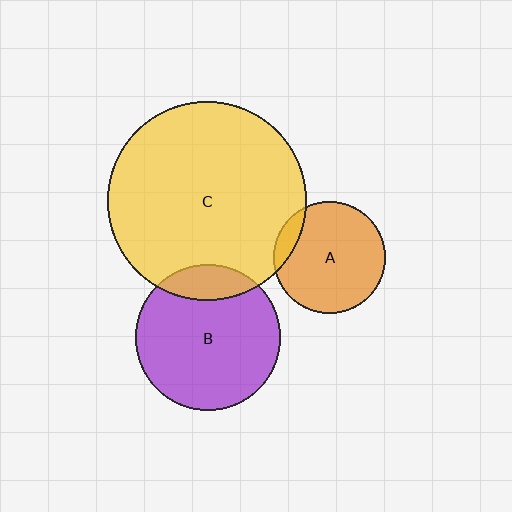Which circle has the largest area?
Circle C (yellow).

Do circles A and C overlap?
Yes.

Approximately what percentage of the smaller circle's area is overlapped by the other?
Approximately 10%.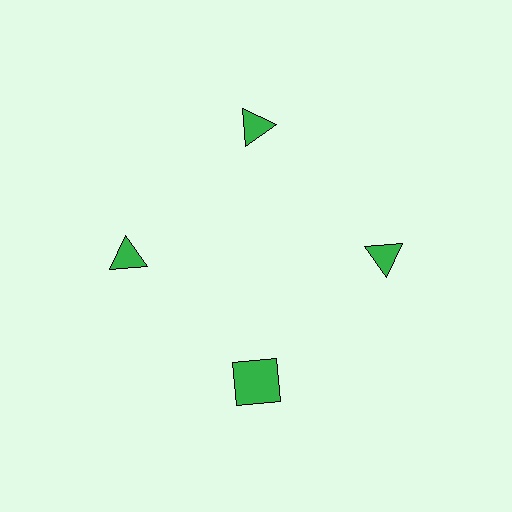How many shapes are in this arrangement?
There are 4 shapes arranged in a ring pattern.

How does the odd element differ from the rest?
It has a different shape: square instead of triangle.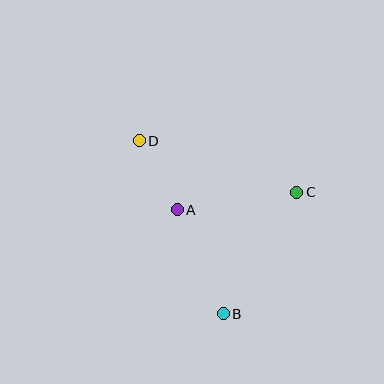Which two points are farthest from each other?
Points B and D are farthest from each other.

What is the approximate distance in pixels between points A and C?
The distance between A and C is approximately 121 pixels.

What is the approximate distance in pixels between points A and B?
The distance between A and B is approximately 114 pixels.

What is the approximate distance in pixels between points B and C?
The distance between B and C is approximately 142 pixels.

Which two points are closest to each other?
Points A and D are closest to each other.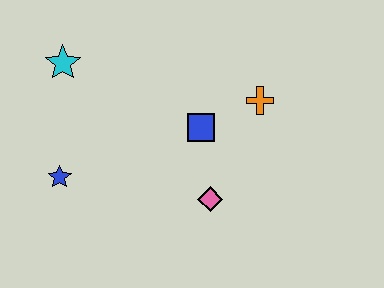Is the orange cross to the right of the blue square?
Yes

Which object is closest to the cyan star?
The blue star is closest to the cyan star.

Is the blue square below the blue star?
No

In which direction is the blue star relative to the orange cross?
The blue star is to the left of the orange cross.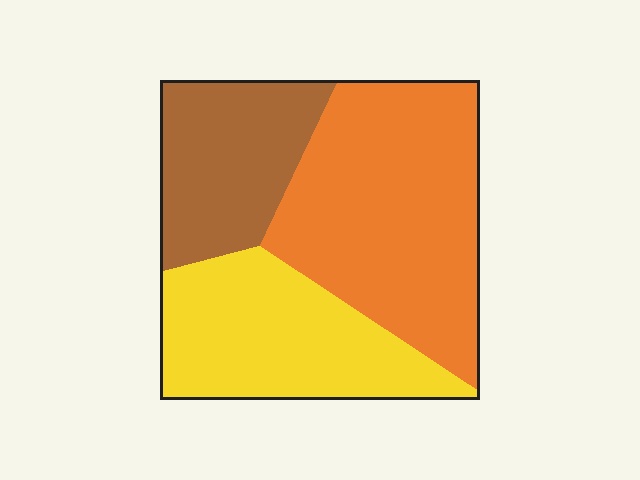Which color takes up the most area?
Orange, at roughly 45%.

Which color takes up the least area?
Brown, at roughly 25%.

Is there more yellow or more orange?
Orange.